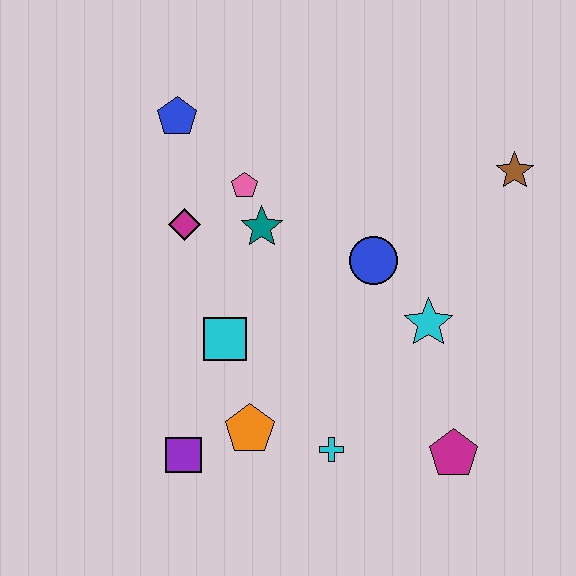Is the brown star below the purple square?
No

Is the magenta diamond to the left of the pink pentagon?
Yes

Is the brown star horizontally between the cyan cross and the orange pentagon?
No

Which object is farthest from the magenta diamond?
The magenta pentagon is farthest from the magenta diamond.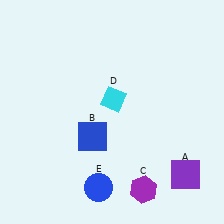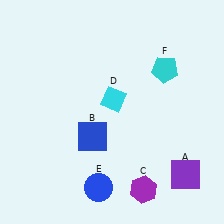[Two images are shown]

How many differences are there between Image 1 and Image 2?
There is 1 difference between the two images.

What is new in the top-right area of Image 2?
A cyan pentagon (F) was added in the top-right area of Image 2.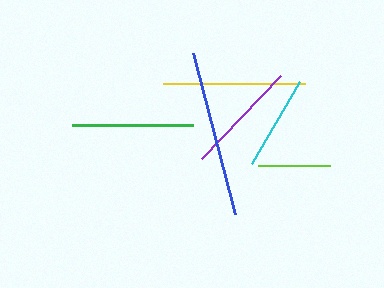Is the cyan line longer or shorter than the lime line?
The cyan line is longer than the lime line.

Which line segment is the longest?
The blue line is the longest at approximately 167 pixels.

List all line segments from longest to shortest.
From longest to shortest: blue, yellow, green, purple, cyan, lime.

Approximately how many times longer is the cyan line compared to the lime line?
The cyan line is approximately 1.3 times the length of the lime line.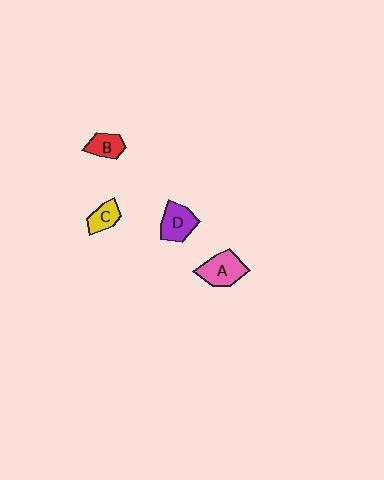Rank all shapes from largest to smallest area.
From largest to smallest: A (pink), D (purple), B (red), C (yellow).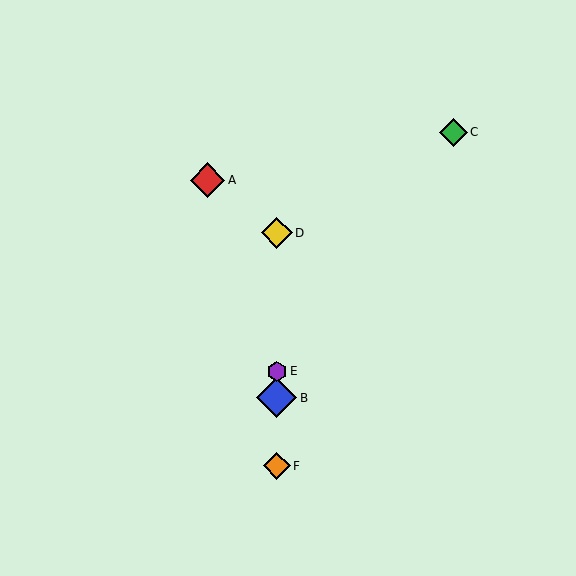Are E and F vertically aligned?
Yes, both are at x≈277.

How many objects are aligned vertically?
4 objects (B, D, E, F) are aligned vertically.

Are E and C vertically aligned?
No, E is at x≈277 and C is at x≈453.